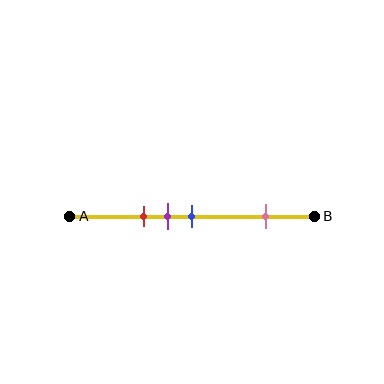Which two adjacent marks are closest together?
The purple and blue marks are the closest adjacent pair.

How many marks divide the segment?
There are 4 marks dividing the segment.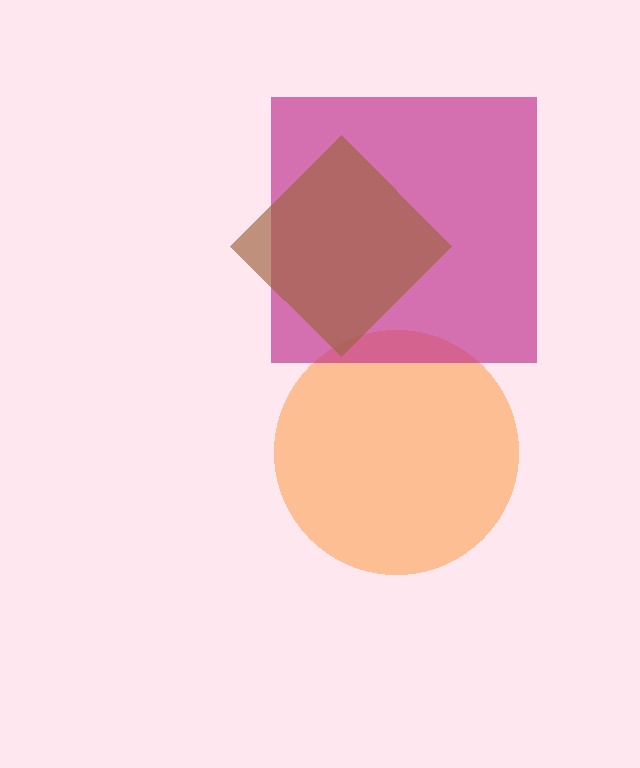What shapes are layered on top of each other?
The layered shapes are: an orange circle, a magenta square, a brown diamond.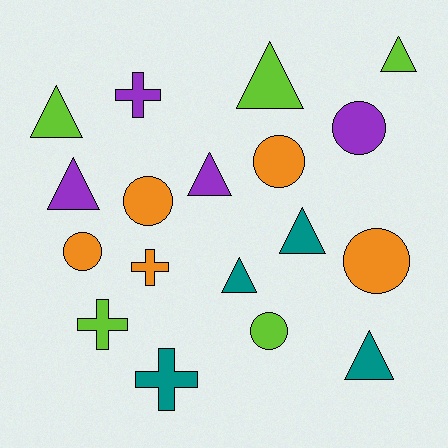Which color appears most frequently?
Orange, with 5 objects.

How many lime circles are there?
There is 1 lime circle.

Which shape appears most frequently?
Triangle, with 8 objects.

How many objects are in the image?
There are 18 objects.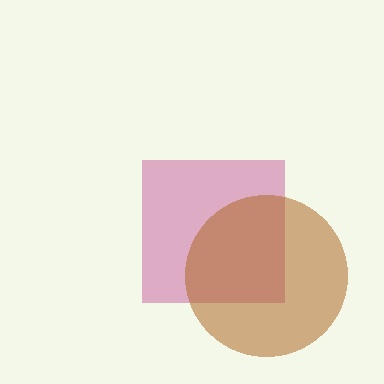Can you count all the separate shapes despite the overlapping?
Yes, there are 2 separate shapes.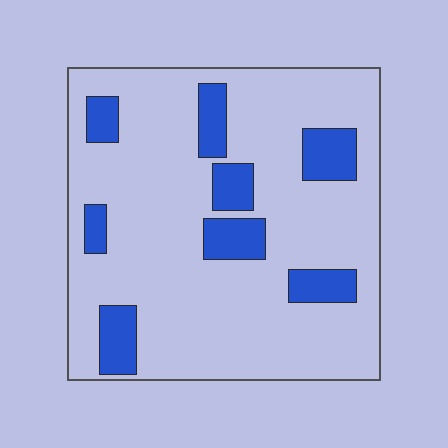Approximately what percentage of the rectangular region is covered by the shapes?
Approximately 20%.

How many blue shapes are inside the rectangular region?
8.